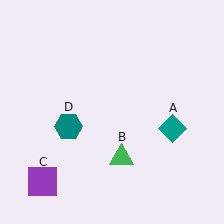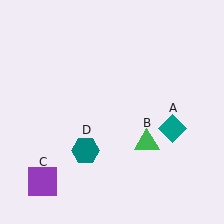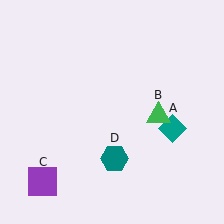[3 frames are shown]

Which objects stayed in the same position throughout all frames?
Teal diamond (object A) and purple square (object C) remained stationary.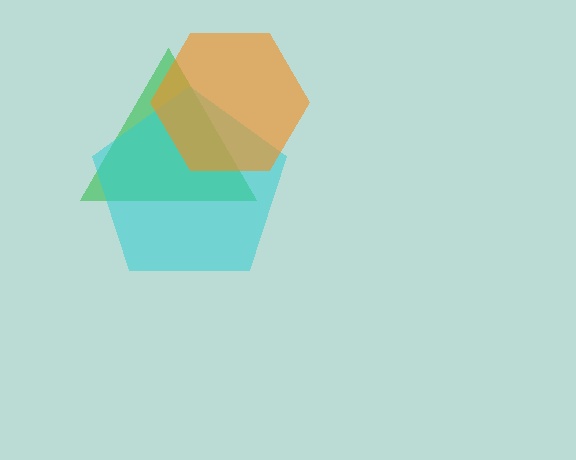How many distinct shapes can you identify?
There are 3 distinct shapes: a green triangle, a cyan pentagon, an orange hexagon.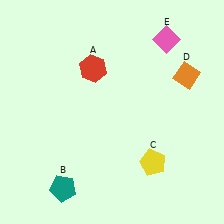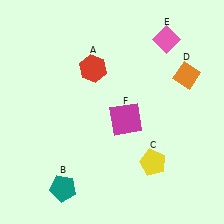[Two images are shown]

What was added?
A magenta square (F) was added in Image 2.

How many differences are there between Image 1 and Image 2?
There is 1 difference between the two images.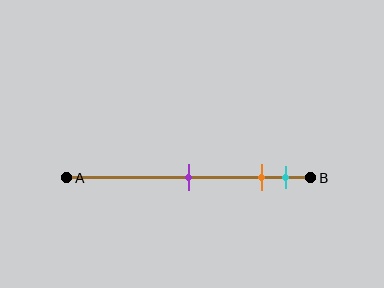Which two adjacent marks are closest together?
The orange and cyan marks are the closest adjacent pair.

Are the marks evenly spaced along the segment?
No, the marks are not evenly spaced.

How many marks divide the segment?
There are 3 marks dividing the segment.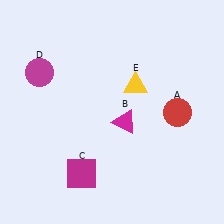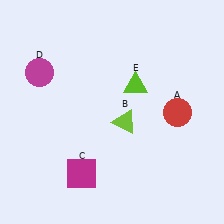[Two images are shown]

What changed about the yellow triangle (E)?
In Image 1, E is yellow. In Image 2, it changed to lime.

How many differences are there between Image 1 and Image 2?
There are 2 differences between the two images.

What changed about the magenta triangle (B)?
In Image 1, B is magenta. In Image 2, it changed to lime.